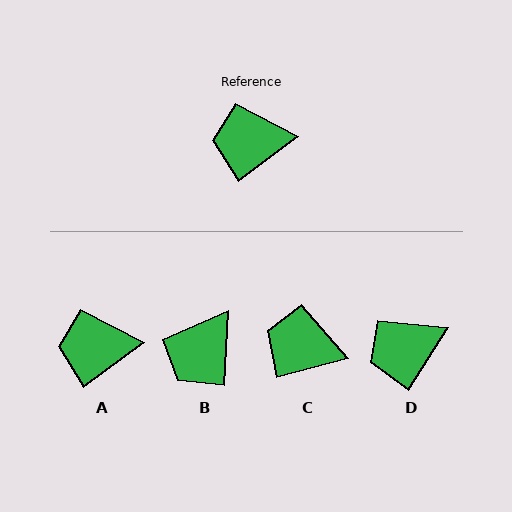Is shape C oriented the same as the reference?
No, it is off by about 21 degrees.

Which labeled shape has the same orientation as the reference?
A.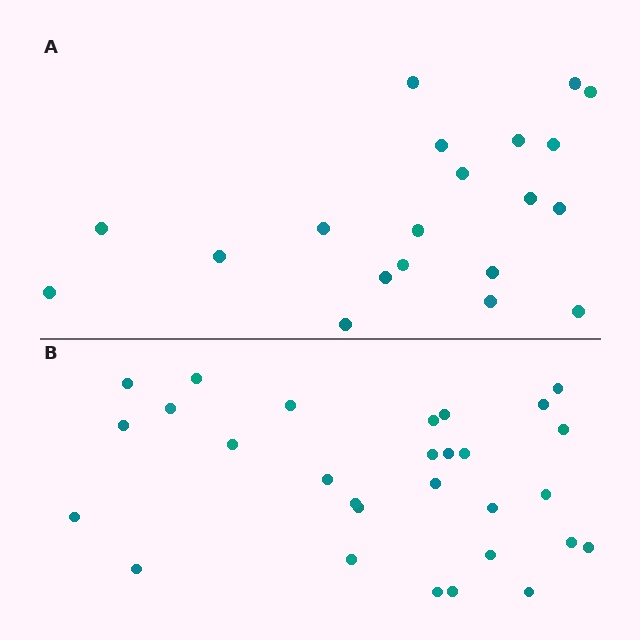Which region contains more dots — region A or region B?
Region B (the bottom region) has more dots.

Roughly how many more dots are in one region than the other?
Region B has roughly 8 or so more dots than region A.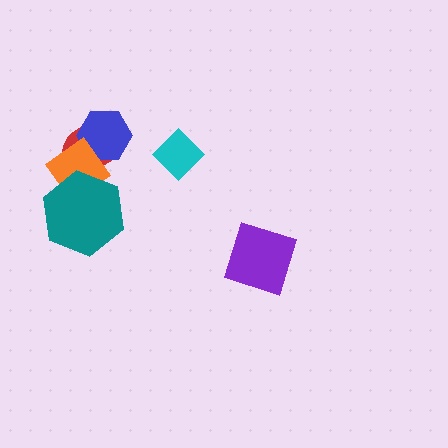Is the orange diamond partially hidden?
Yes, it is partially covered by another shape.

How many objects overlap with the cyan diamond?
0 objects overlap with the cyan diamond.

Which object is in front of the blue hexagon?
The orange diamond is in front of the blue hexagon.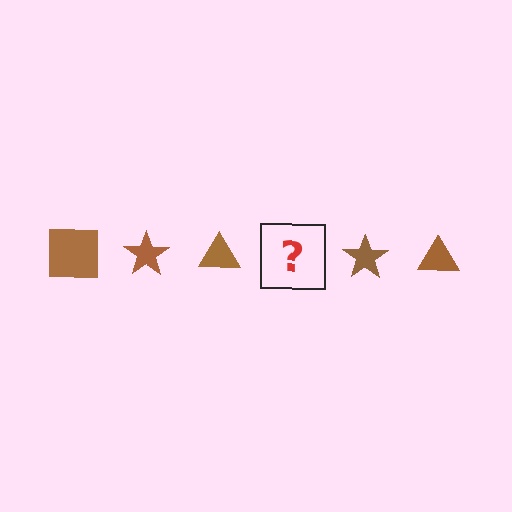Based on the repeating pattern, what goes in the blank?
The blank should be a brown square.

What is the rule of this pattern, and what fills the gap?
The rule is that the pattern cycles through square, star, triangle shapes in brown. The gap should be filled with a brown square.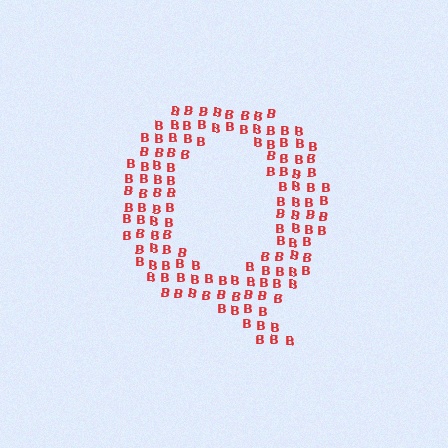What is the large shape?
The large shape is the letter Q.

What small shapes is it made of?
It is made of small letter B's.